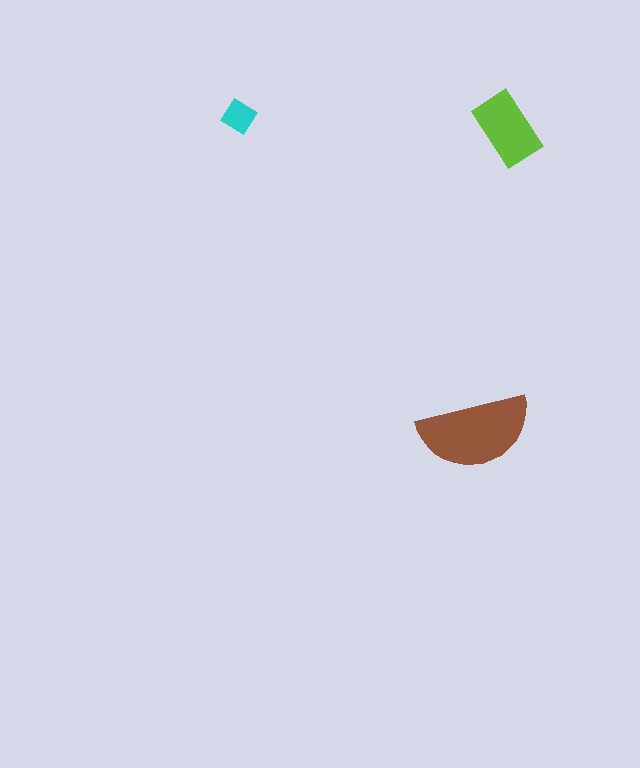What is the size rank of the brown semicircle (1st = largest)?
1st.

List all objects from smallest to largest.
The cyan diamond, the lime rectangle, the brown semicircle.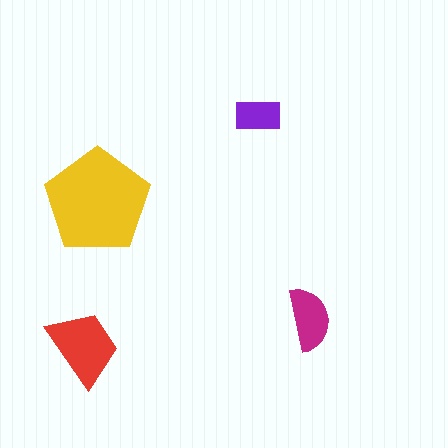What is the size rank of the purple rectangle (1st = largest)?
4th.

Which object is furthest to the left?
The red trapezoid is leftmost.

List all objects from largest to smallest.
The yellow pentagon, the red trapezoid, the magenta semicircle, the purple rectangle.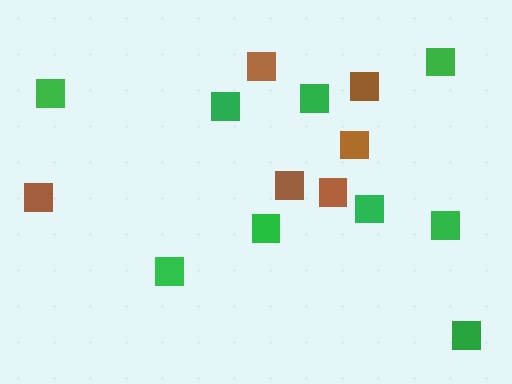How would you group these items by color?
There are 2 groups: one group of brown squares (6) and one group of green squares (9).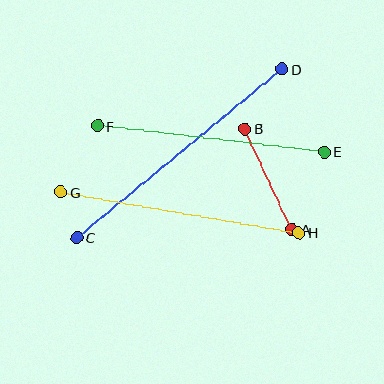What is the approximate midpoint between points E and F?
The midpoint is at approximately (211, 139) pixels.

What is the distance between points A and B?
The distance is approximately 111 pixels.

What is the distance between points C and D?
The distance is approximately 265 pixels.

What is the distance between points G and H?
The distance is approximately 241 pixels.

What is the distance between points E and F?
The distance is approximately 228 pixels.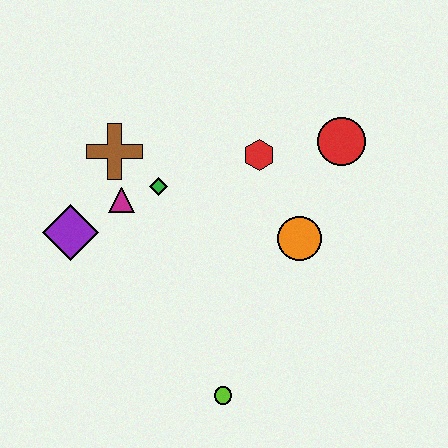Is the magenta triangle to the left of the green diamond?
Yes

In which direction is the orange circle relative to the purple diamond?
The orange circle is to the right of the purple diamond.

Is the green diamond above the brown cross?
No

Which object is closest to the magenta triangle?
The green diamond is closest to the magenta triangle.